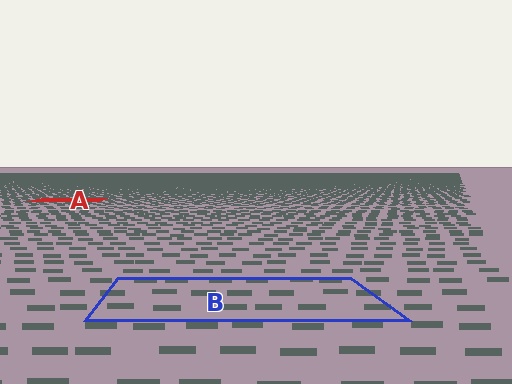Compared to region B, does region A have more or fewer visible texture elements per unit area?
Region A has more texture elements per unit area — they are packed more densely because it is farther away.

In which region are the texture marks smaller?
The texture marks are smaller in region A, because it is farther away.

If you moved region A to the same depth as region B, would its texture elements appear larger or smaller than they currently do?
They would appear larger. At a closer depth, the same texture elements are projected at a bigger on-screen size.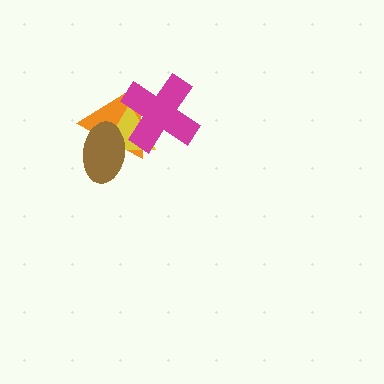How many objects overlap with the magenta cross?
2 objects overlap with the magenta cross.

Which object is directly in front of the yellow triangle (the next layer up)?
The magenta cross is directly in front of the yellow triangle.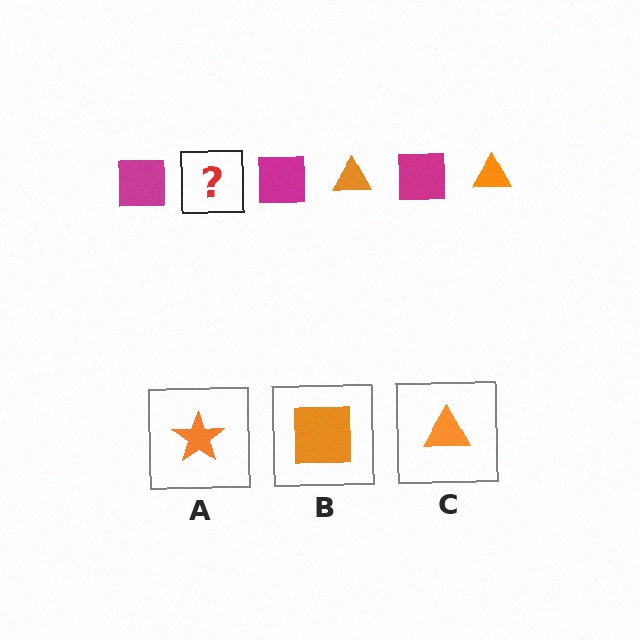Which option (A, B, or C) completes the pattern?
C.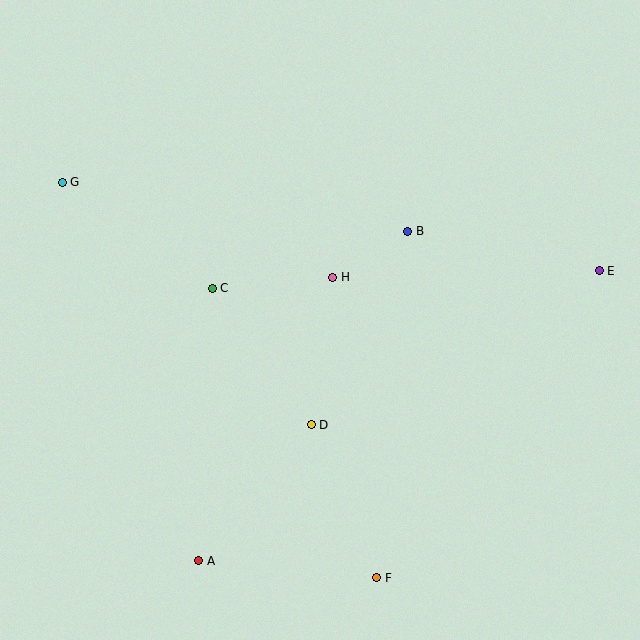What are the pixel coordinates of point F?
Point F is at (377, 578).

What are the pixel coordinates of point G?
Point G is at (62, 182).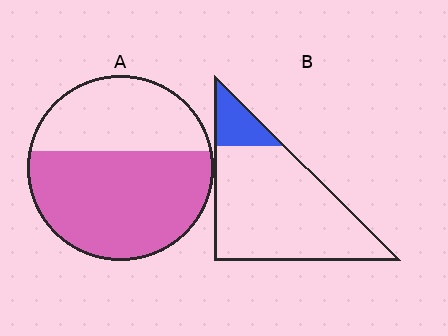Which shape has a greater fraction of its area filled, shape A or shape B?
Shape A.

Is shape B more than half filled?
No.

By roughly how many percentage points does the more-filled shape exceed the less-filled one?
By roughly 45 percentage points (A over B).